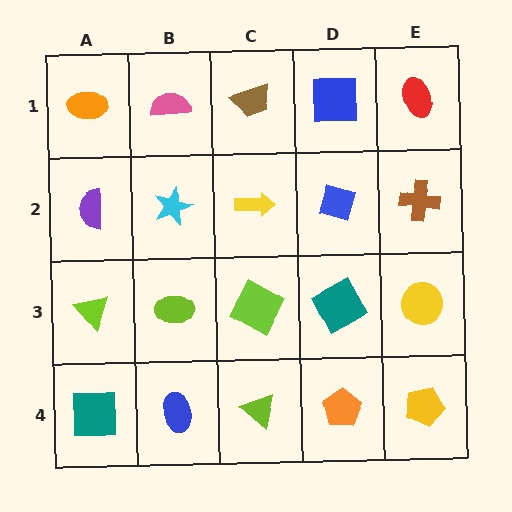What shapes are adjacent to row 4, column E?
A yellow circle (row 3, column E), an orange pentagon (row 4, column D).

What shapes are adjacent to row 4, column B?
A lime ellipse (row 3, column B), a teal square (row 4, column A), a lime triangle (row 4, column C).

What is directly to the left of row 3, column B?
A lime triangle.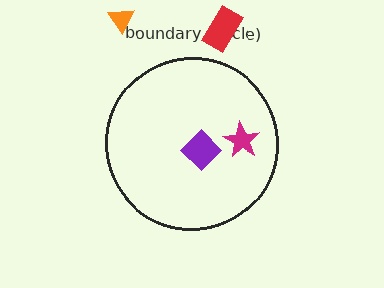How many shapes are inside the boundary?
2 inside, 2 outside.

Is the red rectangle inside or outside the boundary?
Outside.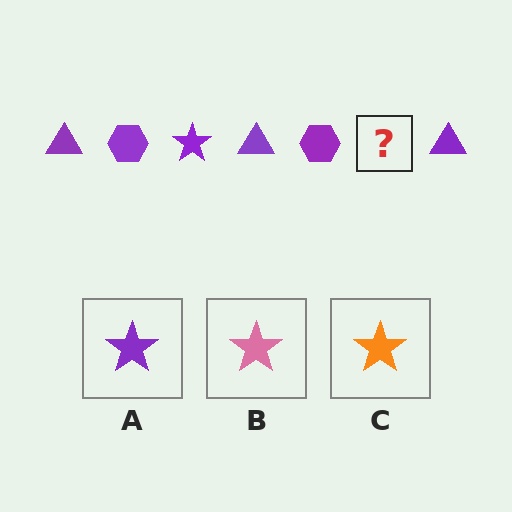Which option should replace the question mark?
Option A.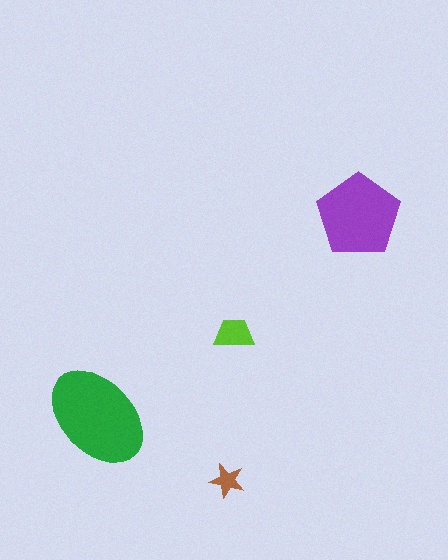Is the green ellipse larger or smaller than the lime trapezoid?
Larger.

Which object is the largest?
The green ellipse.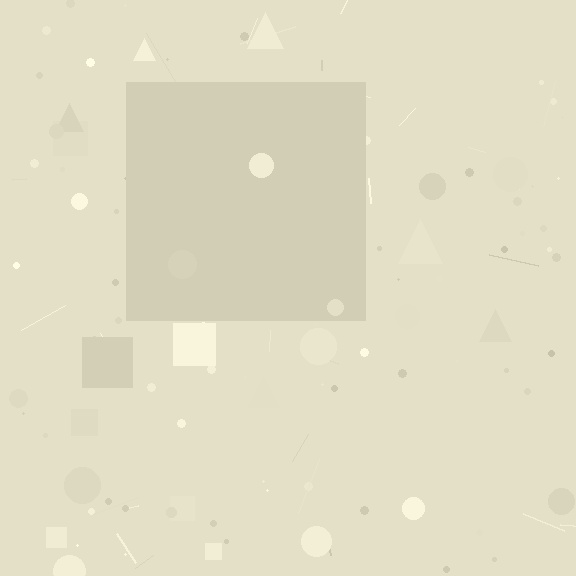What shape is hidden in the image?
A square is hidden in the image.